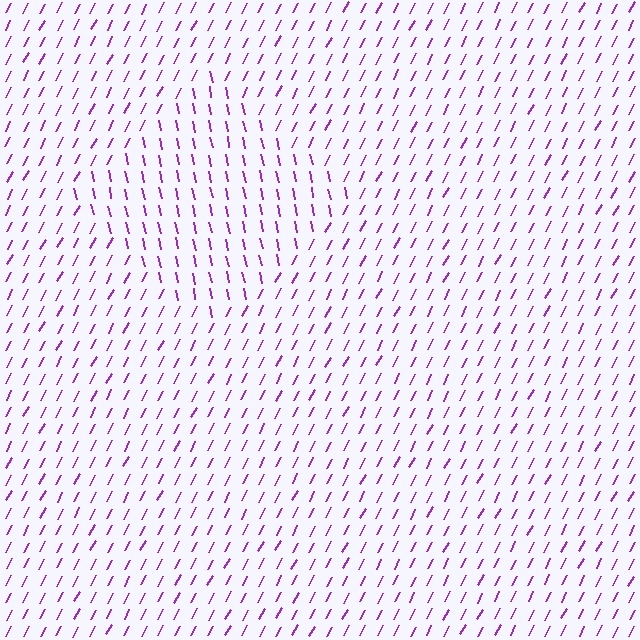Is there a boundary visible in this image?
Yes, there is a texture boundary formed by a change in line orientation.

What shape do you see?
I see a diamond.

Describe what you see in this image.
The image is filled with small purple line segments. A diamond region in the image has lines oriented differently from the surrounding lines, creating a visible texture boundary.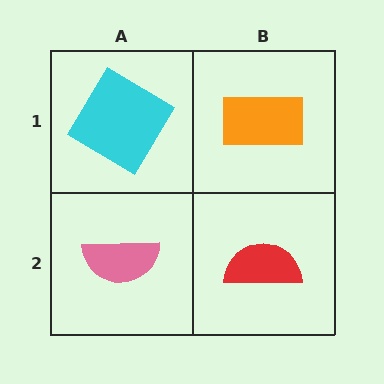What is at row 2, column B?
A red semicircle.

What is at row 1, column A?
A cyan diamond.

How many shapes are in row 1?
2 shapes.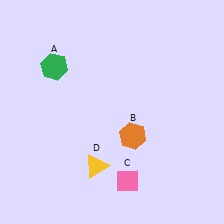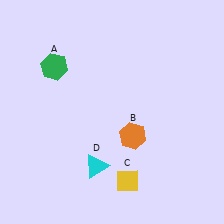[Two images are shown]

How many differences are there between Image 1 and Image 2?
There are 2 differences between the two images.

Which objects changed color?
C changed from pink to yellow. D changed from yellow to cyan.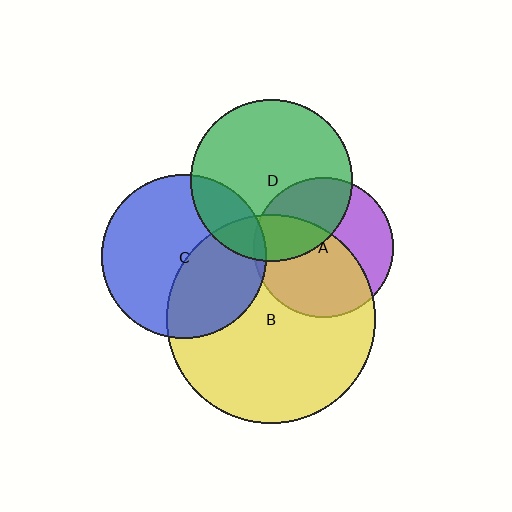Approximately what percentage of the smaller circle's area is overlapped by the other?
Approximately 35%.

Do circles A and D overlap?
Yes.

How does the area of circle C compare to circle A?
Approximately 1.4 times.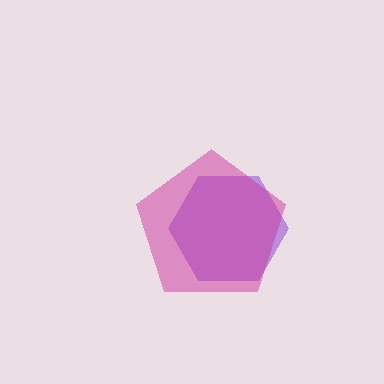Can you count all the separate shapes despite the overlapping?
Yes, there are 2 separate shapes.